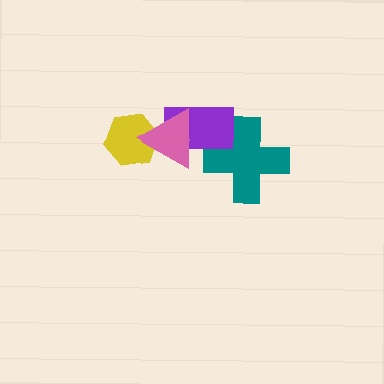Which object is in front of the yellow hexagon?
The pink triangle is in front of the yellow hexagon.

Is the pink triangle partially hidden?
No, no other shape covers it.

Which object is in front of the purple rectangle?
The pink triangle is in front of the purple rectangle.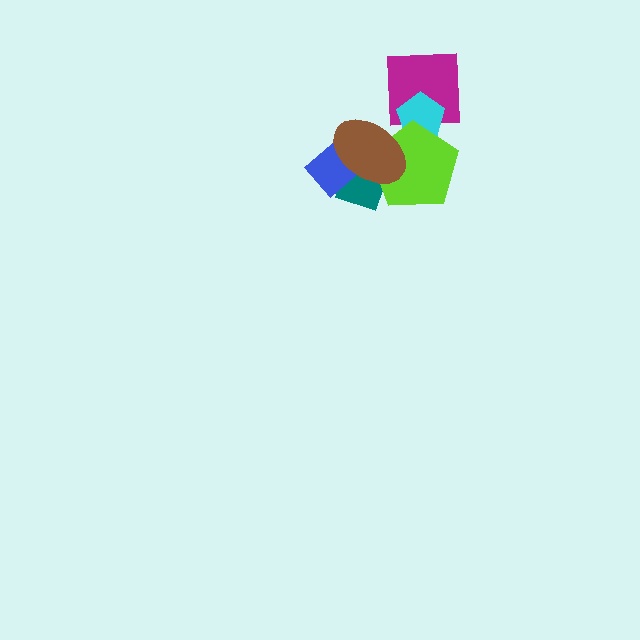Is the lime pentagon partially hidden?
Yes, it is partially covered by another shape.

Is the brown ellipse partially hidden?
No, no other shape covers it.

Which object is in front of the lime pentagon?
The brown ellipse is in front of the lime pentagon.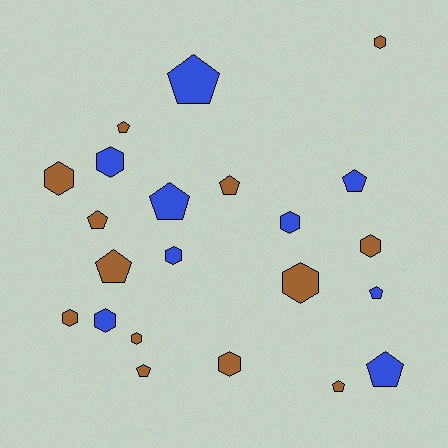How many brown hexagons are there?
There are 7 brown hexagons.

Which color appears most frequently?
Brown, with 13 objects.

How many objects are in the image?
There are 22 objects.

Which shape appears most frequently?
Pentagon, with 11 objects.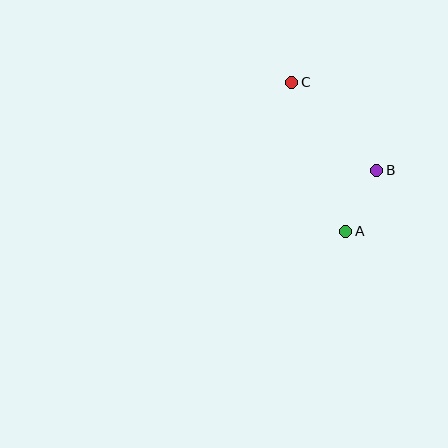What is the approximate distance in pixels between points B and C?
The distance between B and C is approximately 122 pixels.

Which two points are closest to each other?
Points A and B are closest to each other.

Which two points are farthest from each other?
Points A and C are farthest from each other.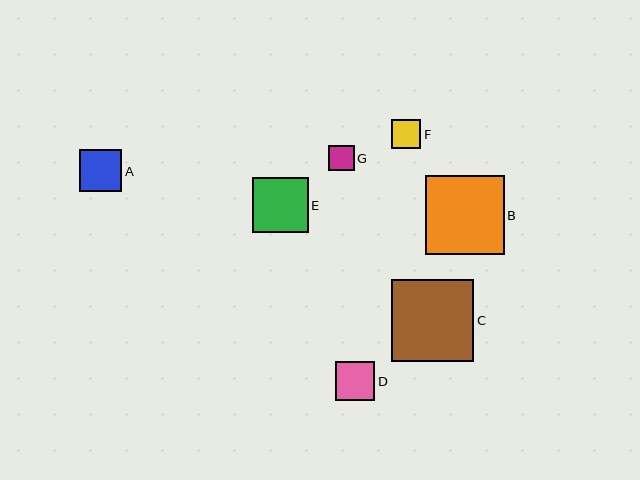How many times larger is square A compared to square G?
Square A is approximately 1.7 times the size of square G.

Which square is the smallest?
Square G is the smallest with a size of approximately 25 pixels.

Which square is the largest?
Square C is the largest with a size of approximately 82 pixels.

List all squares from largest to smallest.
From largest to smallest: C, B, E, A, D, F, G.